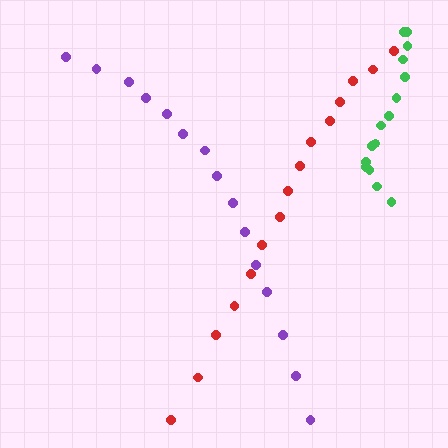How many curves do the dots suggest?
There are 3 distinct paths.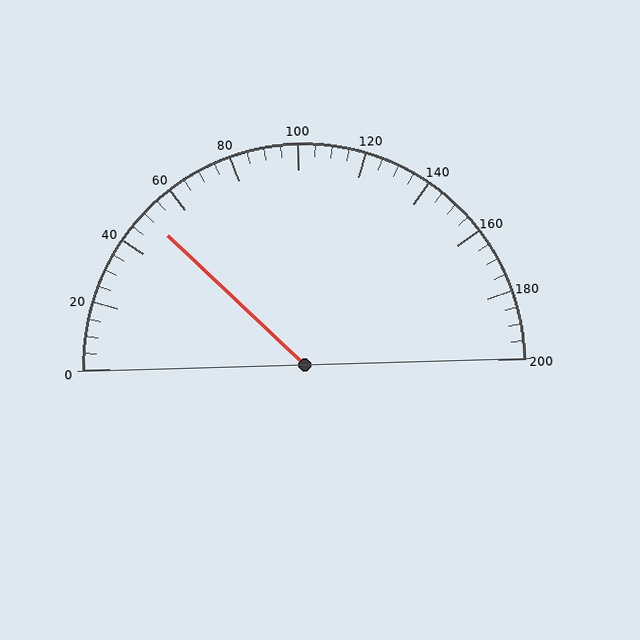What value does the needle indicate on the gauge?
The needle indicates approximately 50.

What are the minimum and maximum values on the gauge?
The gauge ranges from 0 to 200.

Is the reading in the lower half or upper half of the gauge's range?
The reading is in the lower half of the range (0 to 200).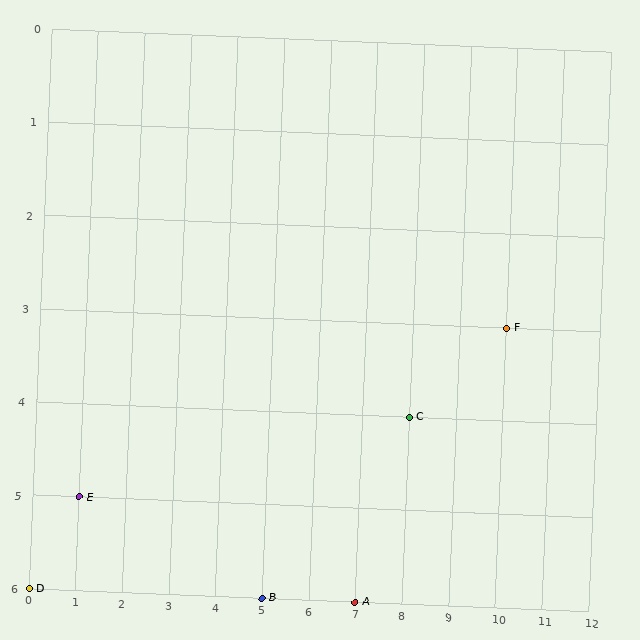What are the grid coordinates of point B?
Point B is at grid coordinates (5, 6).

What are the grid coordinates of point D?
Point D is at grid coordinates (0, 6).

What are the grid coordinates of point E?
Point E is at grid coordinates (1, 5).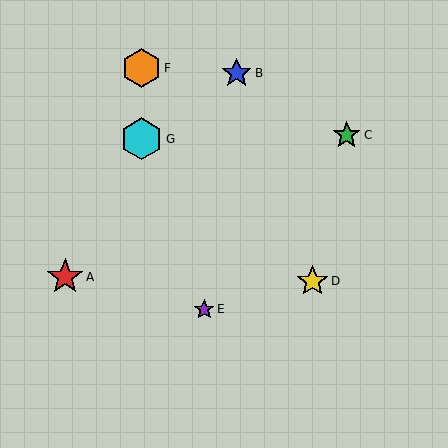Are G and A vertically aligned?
No, G is at x≈142 and A is at x≈65.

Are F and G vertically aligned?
Yes, both are at x≈142.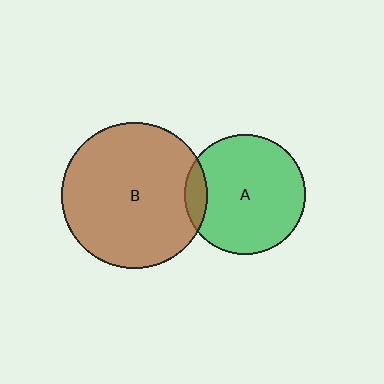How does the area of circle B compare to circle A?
Approximately 1.5 times.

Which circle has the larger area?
Circle B (brown).